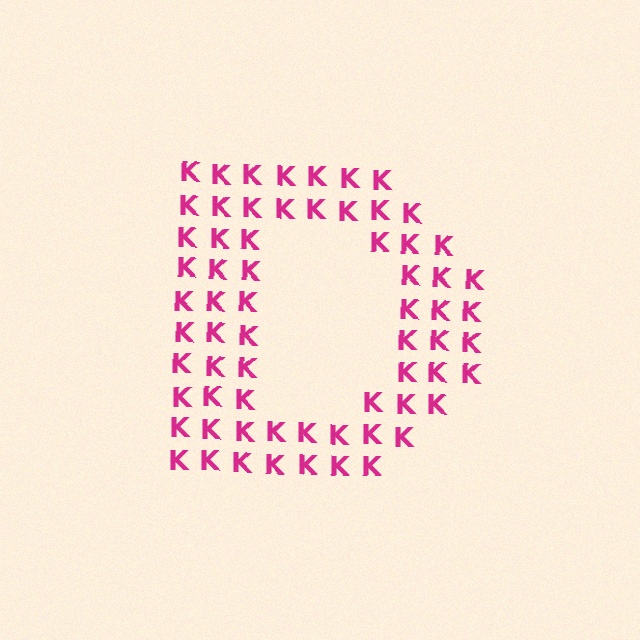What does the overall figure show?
The overall figure shows the letter D.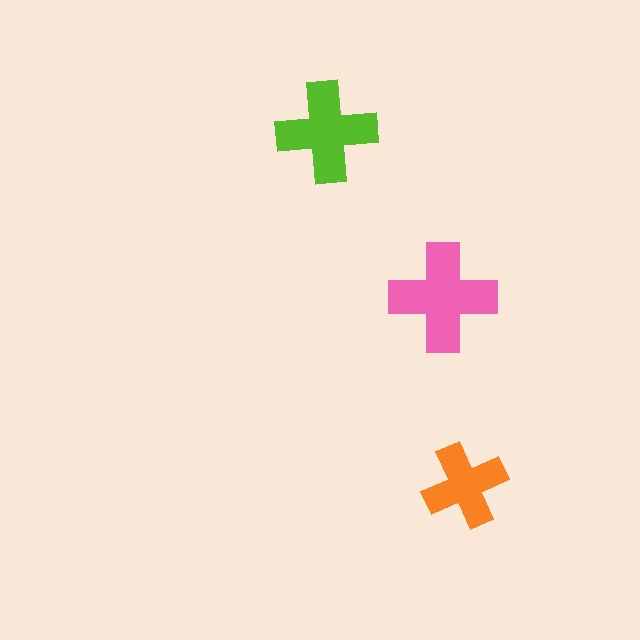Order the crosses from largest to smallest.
the pink one, the lime one, the orange one.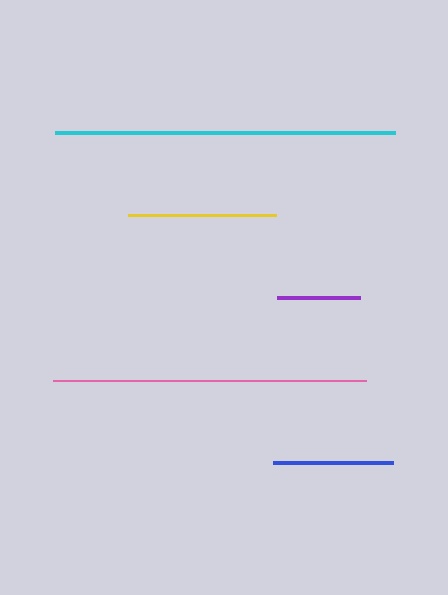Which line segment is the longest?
The cyan line is the longest at approximately 340 pixels.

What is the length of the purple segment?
The purple segment is approximately 83 pixels long.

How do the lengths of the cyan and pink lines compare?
The cyan and pink lines are approximately the same length.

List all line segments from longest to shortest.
From longest to shortest: cyan, pink, yellow, blue, purple.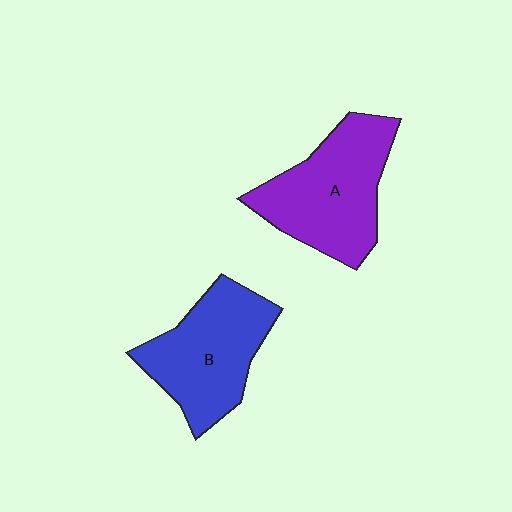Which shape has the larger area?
Shape A (purple).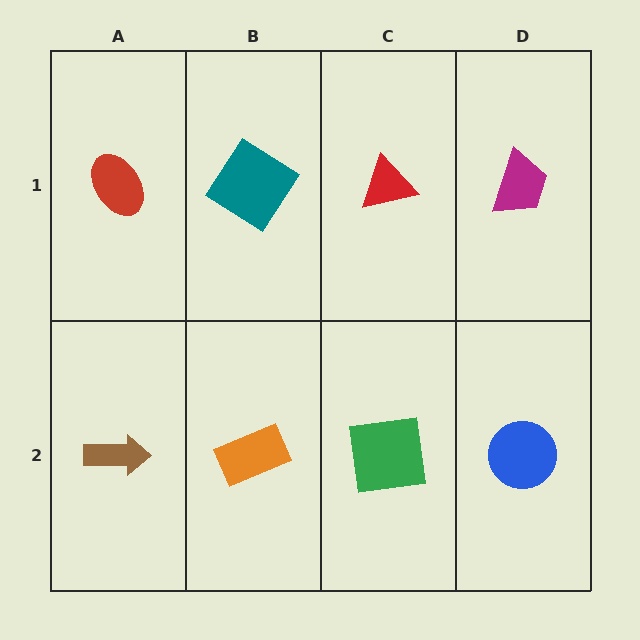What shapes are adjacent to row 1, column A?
A brown arrow (row 2, column A), a teal diamond (row 1, column B).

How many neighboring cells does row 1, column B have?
3.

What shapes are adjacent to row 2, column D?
A magenta trapezoid (row 1, column D), a green square (row 2, column C).